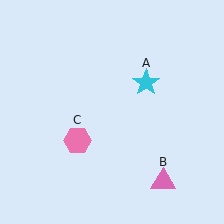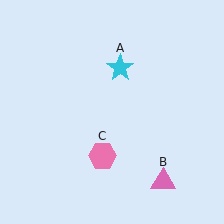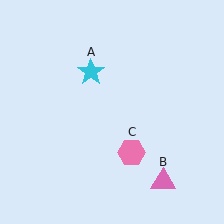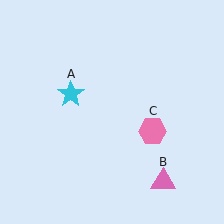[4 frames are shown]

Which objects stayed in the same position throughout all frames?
Pink triangle (object B) remained stationary.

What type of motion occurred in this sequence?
The cyan star (object A), pink hexagon (object C) rotated counterclockwise around the center of the scene.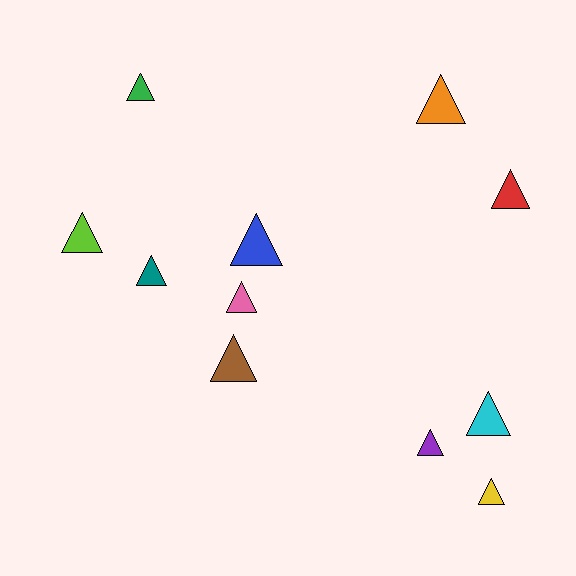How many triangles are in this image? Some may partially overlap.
There are 11 triangles.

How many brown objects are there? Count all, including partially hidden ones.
There is 1 brown object.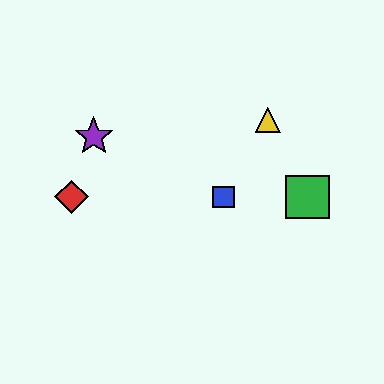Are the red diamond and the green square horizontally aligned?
Yes, both are at y≈197.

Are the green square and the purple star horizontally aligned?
No, the green square is at y≈197 and the purple star is at y≈137.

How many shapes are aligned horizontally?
3 shapes (the red diamond, the blue square, the green square) are aligned horizontally.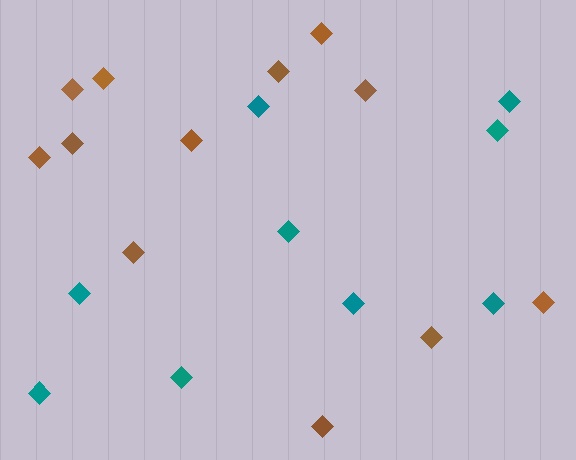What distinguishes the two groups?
There are 2 groups: one group of teal diamonds (9) and one group of brown diamonds (12).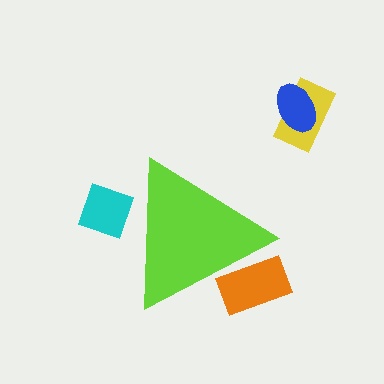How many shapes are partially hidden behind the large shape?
2 shapes are partially hidden.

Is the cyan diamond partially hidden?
Yes, the cyan diamond is partially hidden behind the lime triangle.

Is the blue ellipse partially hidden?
No, the blue ellipse is fully visible.